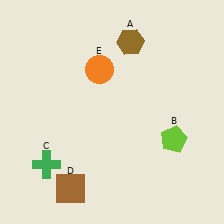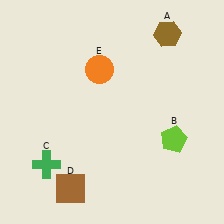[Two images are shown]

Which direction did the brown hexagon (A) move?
The brown hexagon (A) moved right.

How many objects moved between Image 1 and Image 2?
1 object moved between the two images.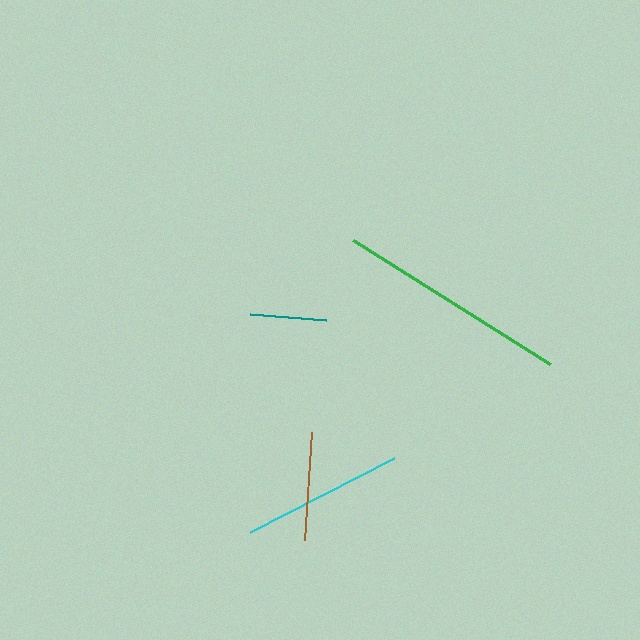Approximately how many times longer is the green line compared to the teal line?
The green line is approximately 3.0 times the length of the teal line.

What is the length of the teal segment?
The teal segment is approximately 76 pixels long.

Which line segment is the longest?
The green line is the longest at approximately 232 pixels.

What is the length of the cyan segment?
The cyan segment is approximately 162 pixels long.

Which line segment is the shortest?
The teal line is the shortest at approximately 76 pixels.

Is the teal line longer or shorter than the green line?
The green line is longer than the teal line.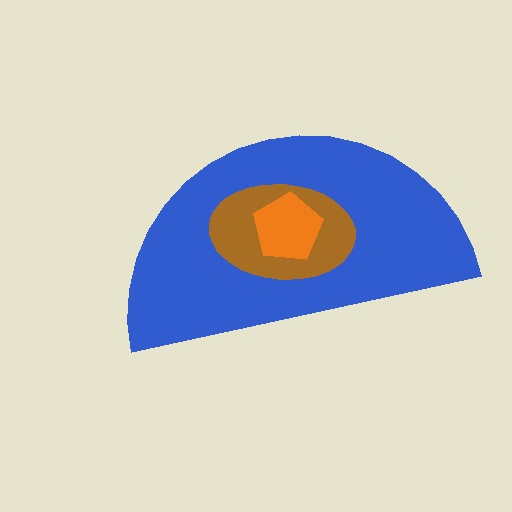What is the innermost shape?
The orange pentagon.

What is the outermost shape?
The blue semicircle.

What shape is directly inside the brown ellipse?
The orange pentagon.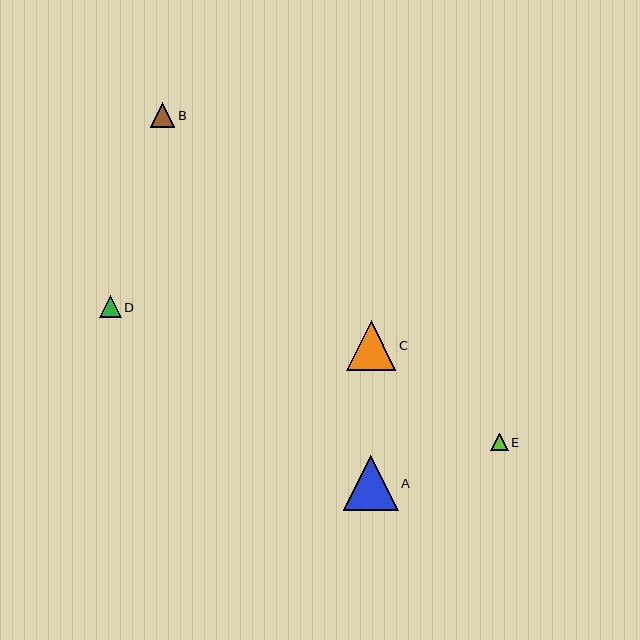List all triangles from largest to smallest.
From largest to smallest: A, C, B, D, E.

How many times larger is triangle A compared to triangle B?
Triangle A is approximately 2.3 times the size of triangle B.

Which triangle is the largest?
Triangle A is the largest with a size of approximately 55 pixels.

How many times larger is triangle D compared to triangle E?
Triangle D is approximately 1.2 times the size of triangle E.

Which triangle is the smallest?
Triangle E is the smallest with a size of approximately 17 pixels.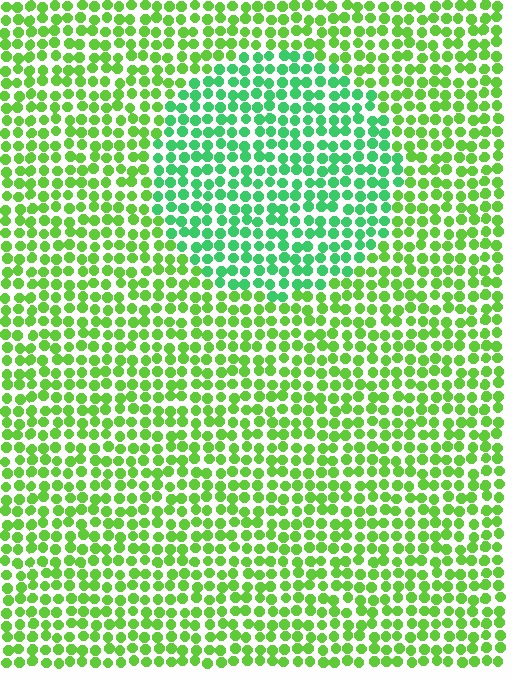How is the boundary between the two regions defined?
The boundary is defined purely by a slight shift in hue (about 35 degrees). Spacing, size, and orientation are identical on both sides.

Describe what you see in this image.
The image is filled with small lime elements in a uniform arrangement. A circle-shaped region is visible where the elements are tinted to a slightly different hue, forming a subtle color boundary.